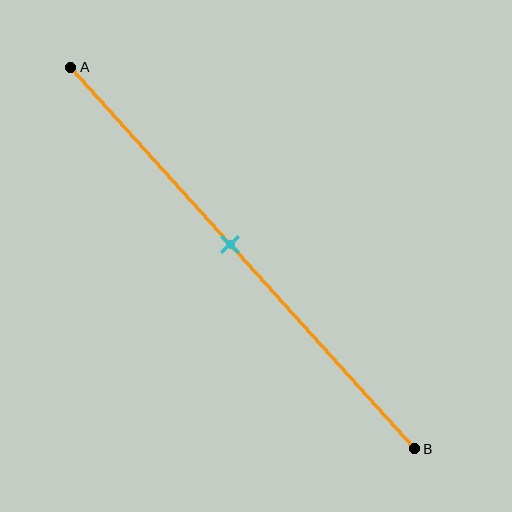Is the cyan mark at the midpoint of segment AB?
No, the mark is at about 45% from A, not at the 50% midpoint.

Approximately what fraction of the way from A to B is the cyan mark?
The cyan mark is approximately 45% of the way from A to B.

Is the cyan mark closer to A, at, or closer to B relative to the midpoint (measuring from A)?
The cyan mark is closer to point A than the midpoint of segment AB.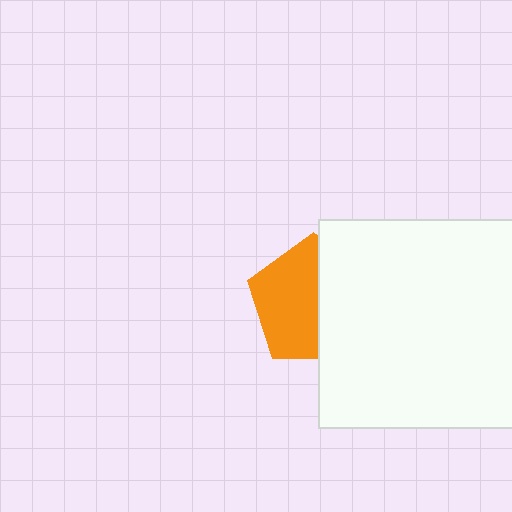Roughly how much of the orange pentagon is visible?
About half of it is visible (roughly 54%).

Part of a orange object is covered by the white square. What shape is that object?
It is a pentagon.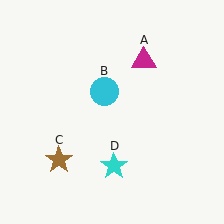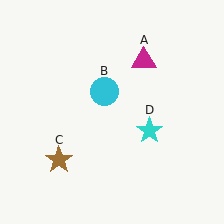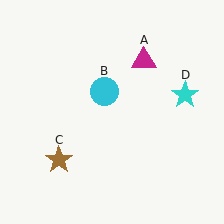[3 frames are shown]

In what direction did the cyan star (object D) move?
The cyan star (object D) moved up and to the right.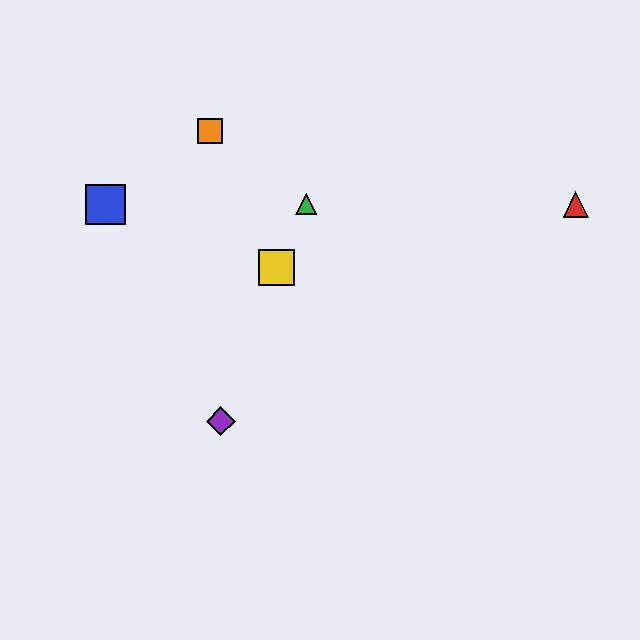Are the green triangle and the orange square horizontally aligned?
No, the green triangle is at y≈204 and the orange square is at y≈131.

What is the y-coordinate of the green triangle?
The green triangle is at y≈204.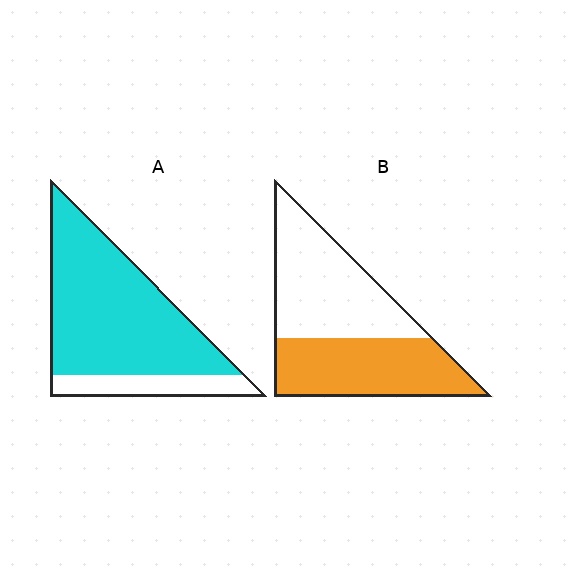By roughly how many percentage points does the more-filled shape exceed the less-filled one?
By roughly 35 percentage points (A over B).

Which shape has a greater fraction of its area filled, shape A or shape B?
Shape A.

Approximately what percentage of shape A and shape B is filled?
A is approximately 80% and B is approximately 45%.